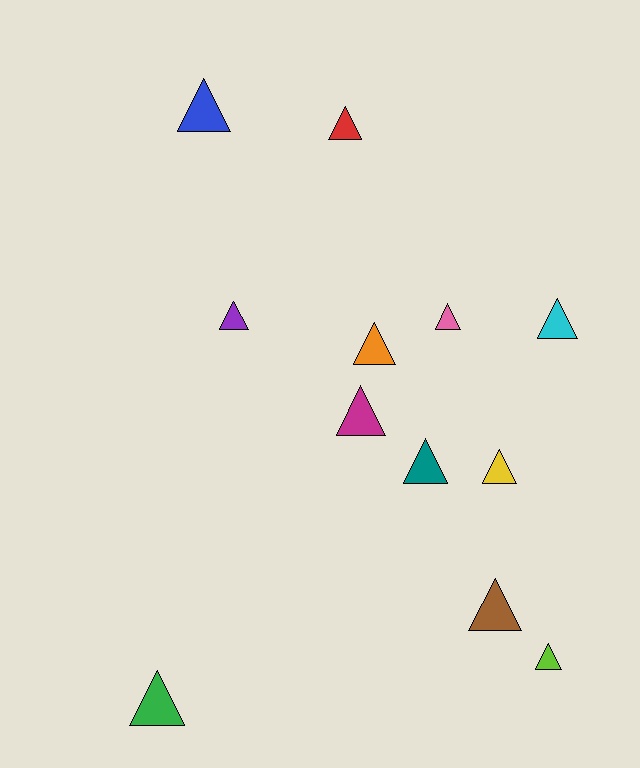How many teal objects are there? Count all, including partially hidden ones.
There is 1 teal object.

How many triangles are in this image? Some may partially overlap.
There are 12 triangles.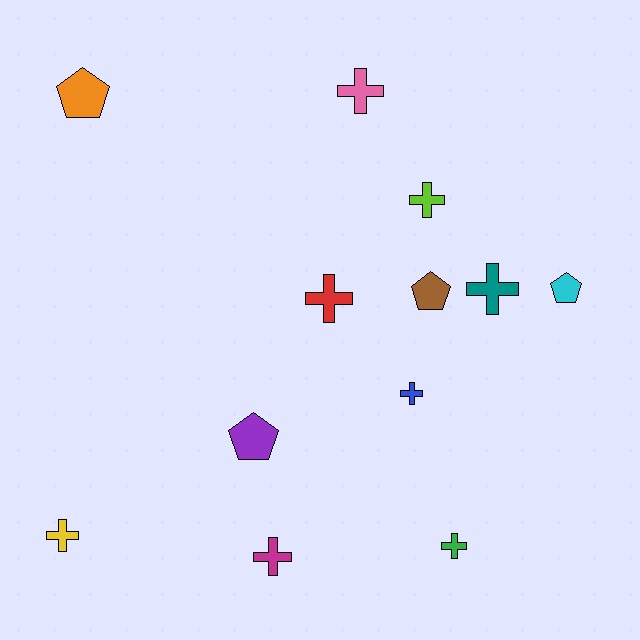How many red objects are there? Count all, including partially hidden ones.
There is 1 red object.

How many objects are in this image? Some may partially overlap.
There are 12 objects.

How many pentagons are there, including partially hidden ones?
There are 4 pentagons.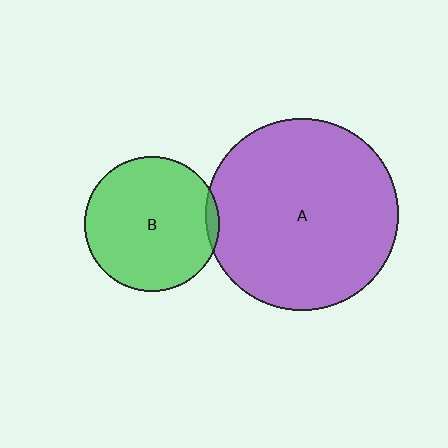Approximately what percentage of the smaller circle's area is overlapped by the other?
Approximately 5%.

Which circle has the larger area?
Circle A (purple).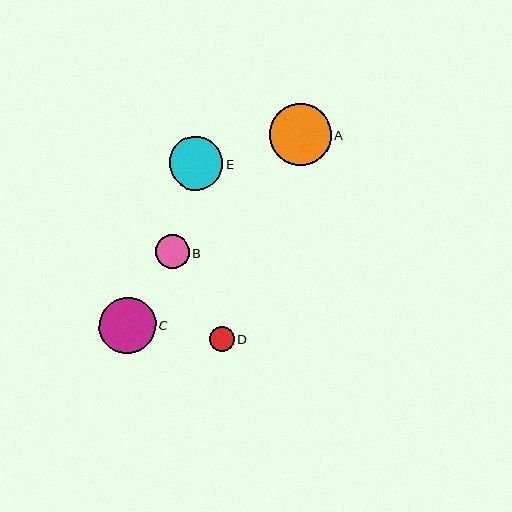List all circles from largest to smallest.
From largest to smallest: A, C, E, B, D.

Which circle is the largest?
Circle A is the largest with a size of approximately 62 pixels.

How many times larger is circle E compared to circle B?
Circle E is approximately 1.6 times the size of circle B.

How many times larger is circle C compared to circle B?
Circle C is approximately 1.7 times the size of circle B.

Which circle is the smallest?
Circle D is the smallest with a size of approximately 25 pixels.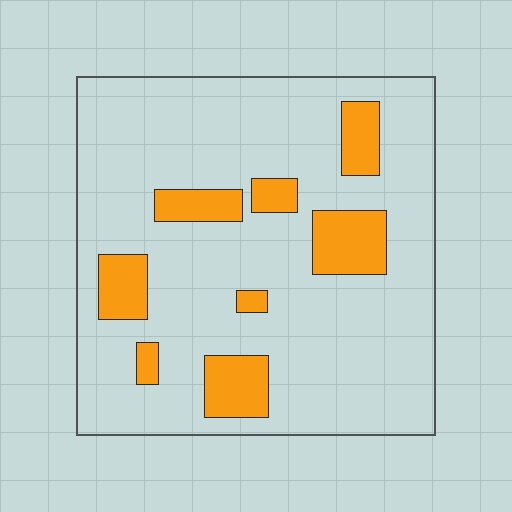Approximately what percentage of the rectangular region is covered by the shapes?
Approximately 15%.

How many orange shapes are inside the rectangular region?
8.